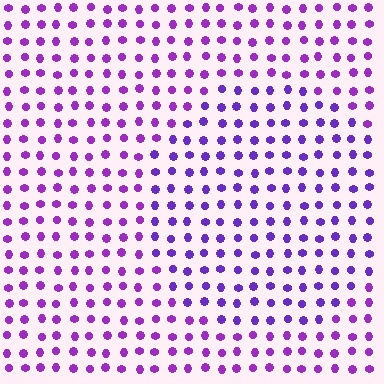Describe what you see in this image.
The image is filled with small purple elements in a uniform arrangement. A circle-shaped region is visible where the elements are tinted to a slightly different hue, forming a subtle color boundary.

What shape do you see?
I see a circle.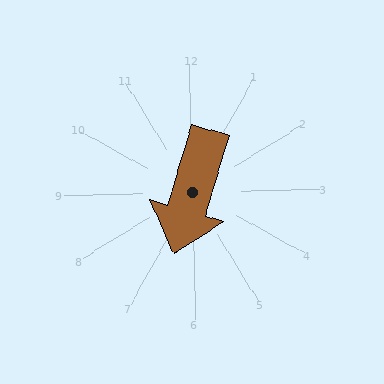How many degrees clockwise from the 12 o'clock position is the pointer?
Approximately 198 degrees.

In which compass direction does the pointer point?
South.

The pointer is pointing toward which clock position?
Roughly 7 o'clock.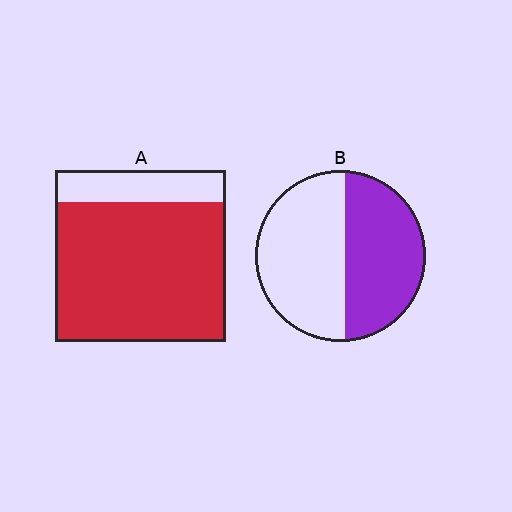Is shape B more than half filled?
Roughly half.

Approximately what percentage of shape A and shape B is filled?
A is approximately 80% and B is approximately 45%.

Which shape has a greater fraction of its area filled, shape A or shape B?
Shape A.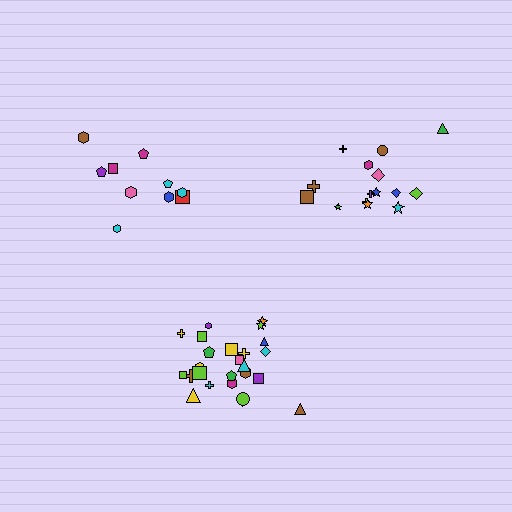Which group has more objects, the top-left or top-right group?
The top-right group.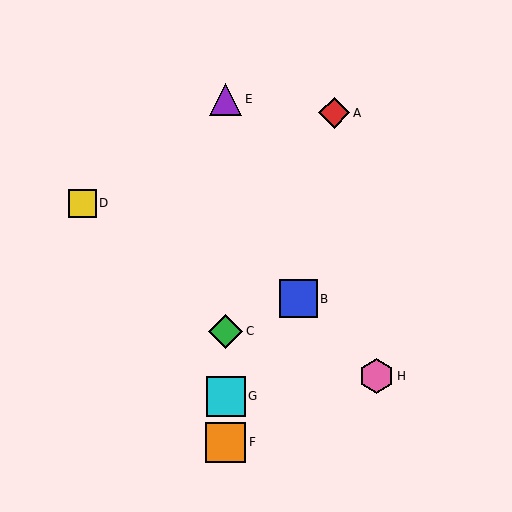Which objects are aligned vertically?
Objects C, E, F, G are aligned vertically.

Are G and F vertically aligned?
Yes, both are at x≈226.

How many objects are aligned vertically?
4 objects (C, E, F, G) are aligned vertically.